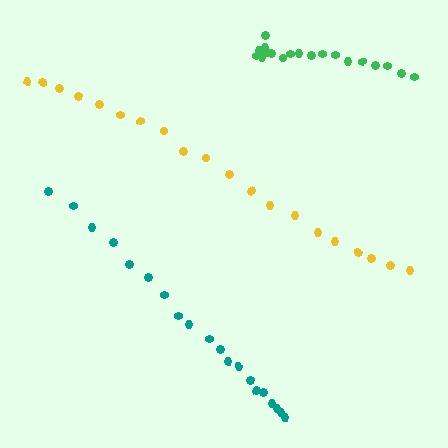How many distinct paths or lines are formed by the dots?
There are 3 distinct paths.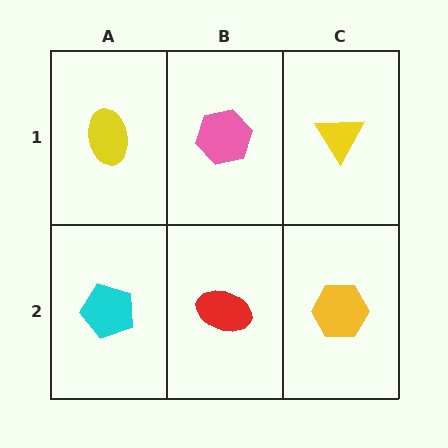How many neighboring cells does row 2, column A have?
2.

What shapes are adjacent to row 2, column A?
A yellow ellipse (row 1, column A), a red ellipse (row 2, column B).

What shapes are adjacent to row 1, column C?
A yellow hexagon (row 2, column C), a pink hexagon (row 1, column B).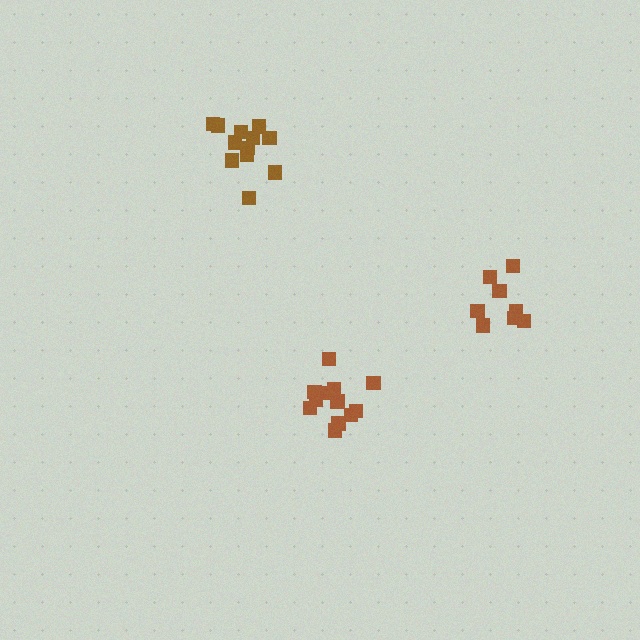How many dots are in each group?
Group 1: 8 dots, Group 2: 13 dots, Group 3: 12 dots (33 total).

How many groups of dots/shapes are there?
There are 3 groups.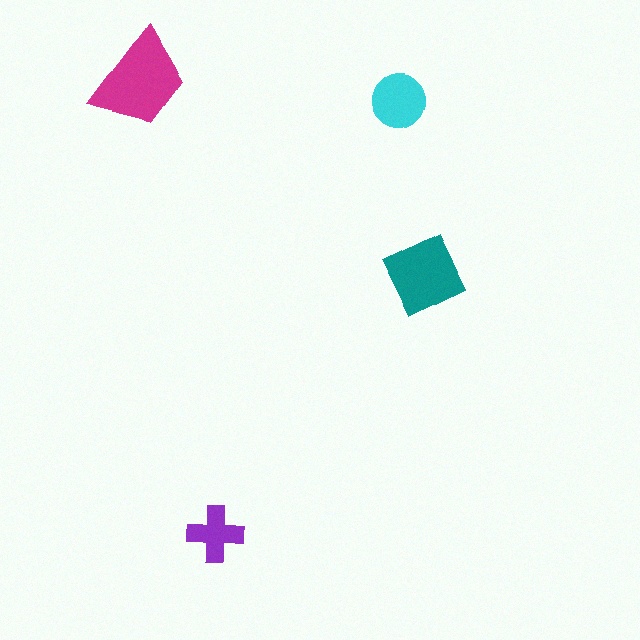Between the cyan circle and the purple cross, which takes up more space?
The cyan circle.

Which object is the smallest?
The purple cross.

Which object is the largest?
The magenta trapezoid.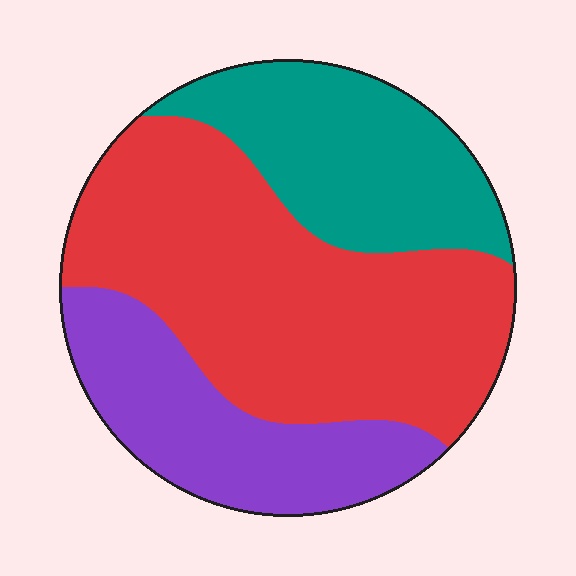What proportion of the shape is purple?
Purple covers roughly 25% of the shape.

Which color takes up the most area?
Red, at roughly 50%.